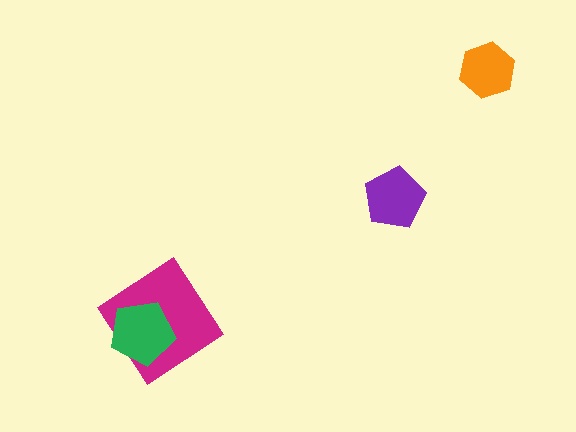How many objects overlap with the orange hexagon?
0 objects overlap with the orange hexagon.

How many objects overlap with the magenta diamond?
1 object overlaps with the magenta diamond.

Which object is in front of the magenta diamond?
The green pentagon is in front of the magenta diamond.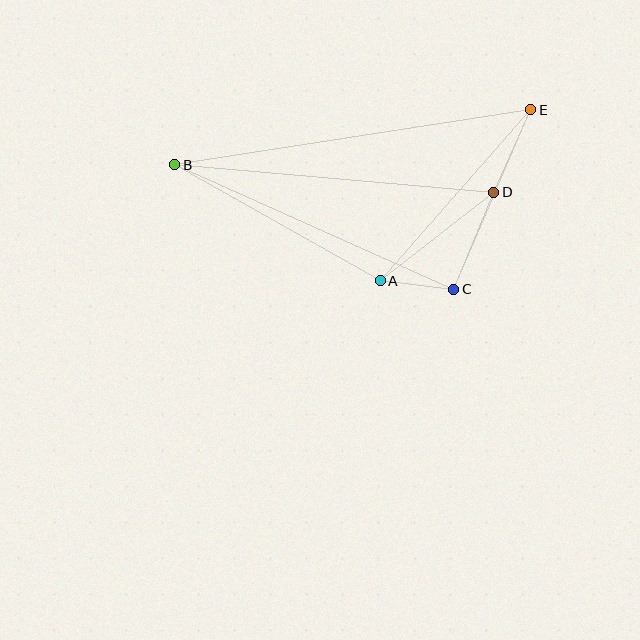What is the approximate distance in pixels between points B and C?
The distance between B and C is approximately 305 pixels.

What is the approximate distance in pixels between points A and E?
The distance between A and E is approximately 228 pixels.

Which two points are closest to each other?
Points A and C are closest to each other.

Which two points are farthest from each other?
Points B and E are farthest from each other.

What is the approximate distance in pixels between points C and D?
The distance between C and D is approximately 105 pixels.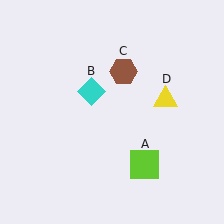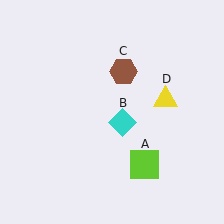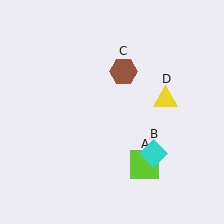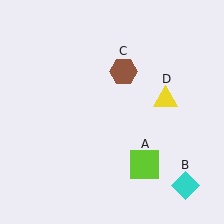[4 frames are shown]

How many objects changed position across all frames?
1 object changed position: cyan diamond (object B).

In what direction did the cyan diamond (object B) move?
The cyan diamond (object B) moved down and to the right.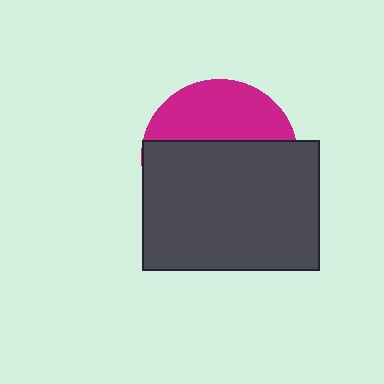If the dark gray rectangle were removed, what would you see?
You would see the complete magenta circle.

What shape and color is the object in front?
The object in front is a dark gray rectangle.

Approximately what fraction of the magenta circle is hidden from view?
Roughly 64% of the magenta circle is hidden behind the dark gray rectangle.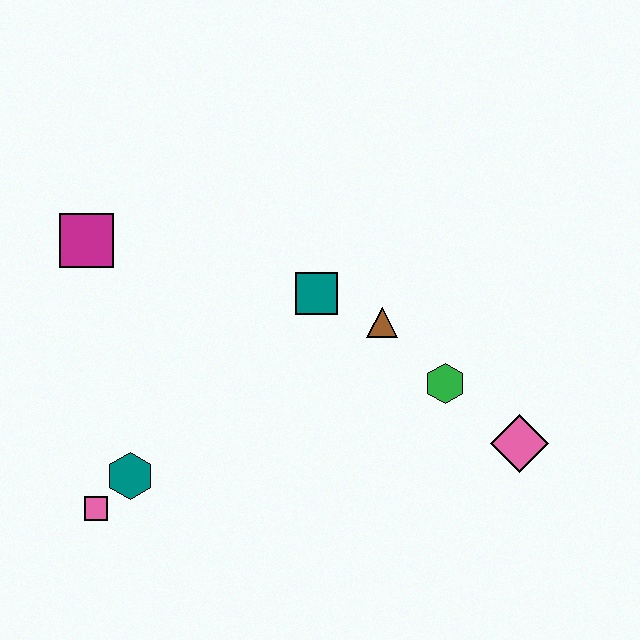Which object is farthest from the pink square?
The pink diamond is farthest from the pink square.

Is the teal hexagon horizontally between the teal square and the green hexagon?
No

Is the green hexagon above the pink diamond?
Yes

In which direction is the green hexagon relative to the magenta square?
The green hexagon is to the right of the magenta square.